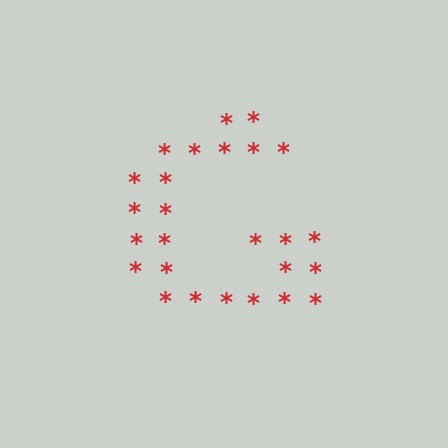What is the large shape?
The large shape is the letter G.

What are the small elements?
The small elements are asterisks.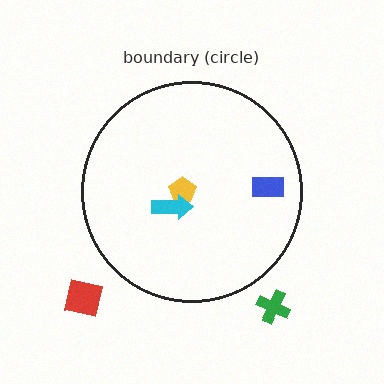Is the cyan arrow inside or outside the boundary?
Inside.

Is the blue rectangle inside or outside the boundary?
Inside.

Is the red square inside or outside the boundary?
Outside.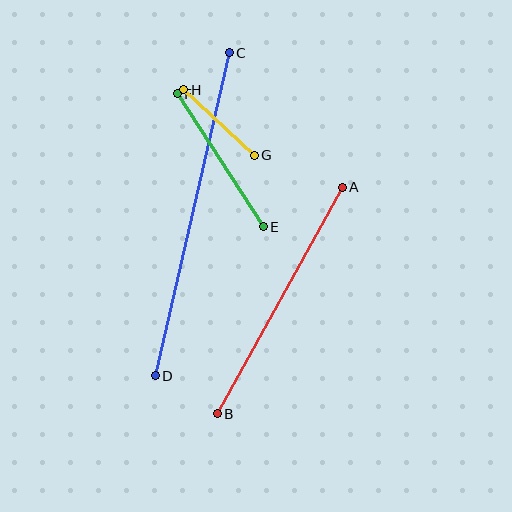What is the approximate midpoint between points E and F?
The midpoint is at approximately (220, 160) pixels.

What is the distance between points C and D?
The distance is approximately 332 pixels.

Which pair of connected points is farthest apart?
Points C and D are farthest apart.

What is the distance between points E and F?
The distance is approximately 159 pixels.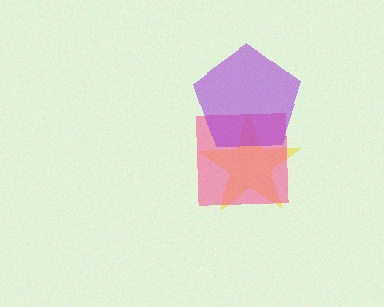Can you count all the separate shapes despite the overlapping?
Yes, there are 3 separate shapes.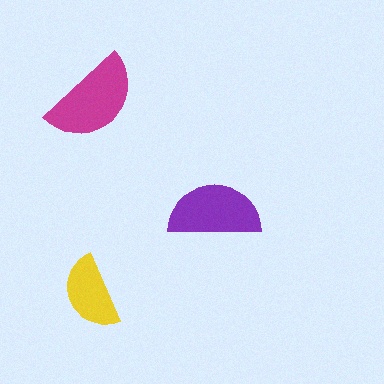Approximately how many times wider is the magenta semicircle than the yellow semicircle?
About 1.5 times wider.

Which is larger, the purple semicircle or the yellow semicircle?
The purple one.